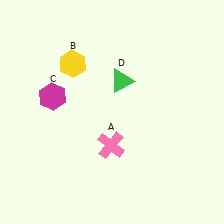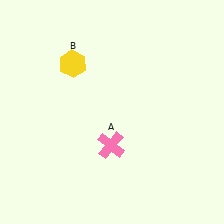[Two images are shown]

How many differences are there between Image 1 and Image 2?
There are 2 differences between the two images.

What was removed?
The magenta hexagon (C), the green triangle (D) were removed in Image 2.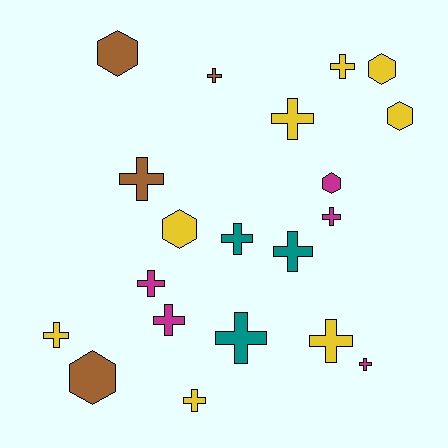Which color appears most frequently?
Yellow, with 8 objects.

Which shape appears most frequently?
Cross, with 14 objects.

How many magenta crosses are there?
There are 4 magenta crosses.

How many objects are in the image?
There are 20 objects.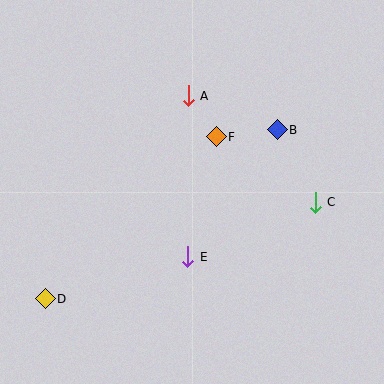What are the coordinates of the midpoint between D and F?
The midpoint between D and F is at (131, 218).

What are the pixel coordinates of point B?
Point B is at (277, 130).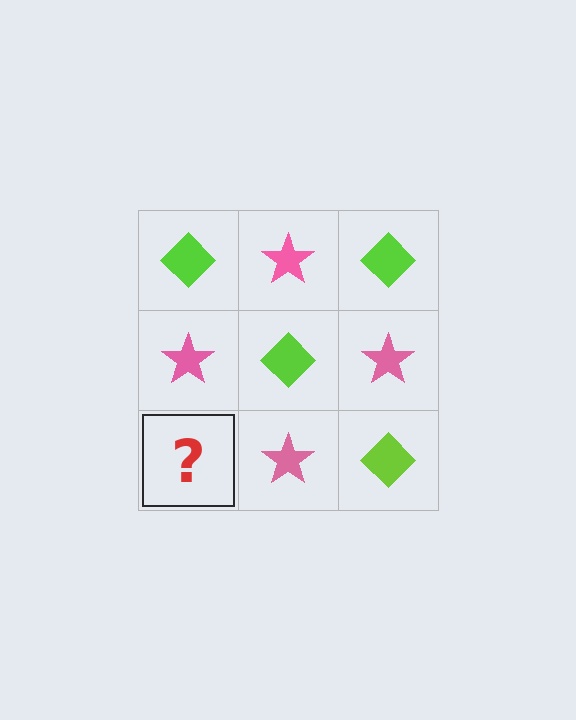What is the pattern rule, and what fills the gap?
The rule is that it alternates lime diamond and pink star in a checkerboard pattern. The gap should be filled with a lime diamond.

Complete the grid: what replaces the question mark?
The question mark should be replaced with a lime diamond.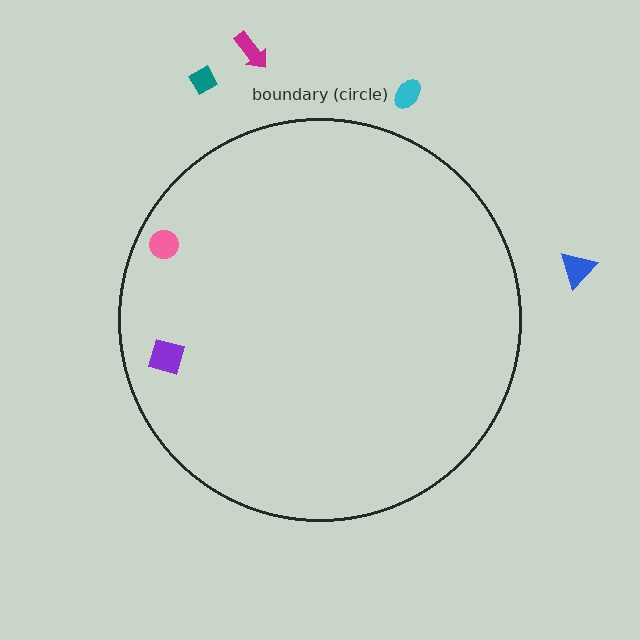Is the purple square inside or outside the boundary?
Inside.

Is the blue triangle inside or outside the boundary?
Outside.